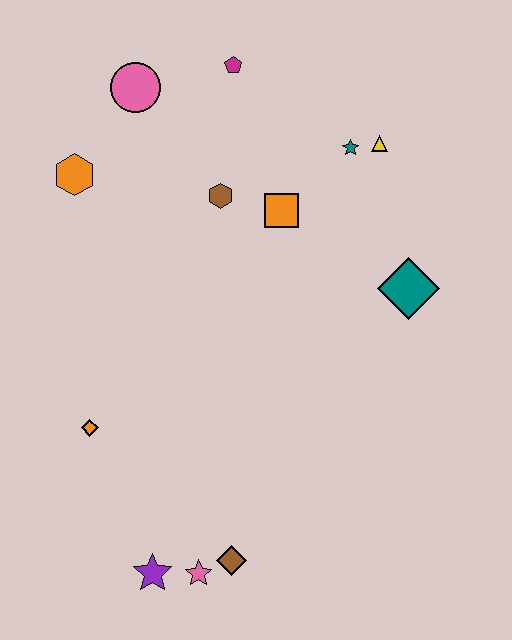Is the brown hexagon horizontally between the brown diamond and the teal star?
No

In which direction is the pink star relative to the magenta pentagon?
The pink star is below the magenta pentagon.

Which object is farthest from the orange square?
The purple star is farthest from the orange square.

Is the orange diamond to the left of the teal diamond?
Yes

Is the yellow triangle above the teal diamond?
Yes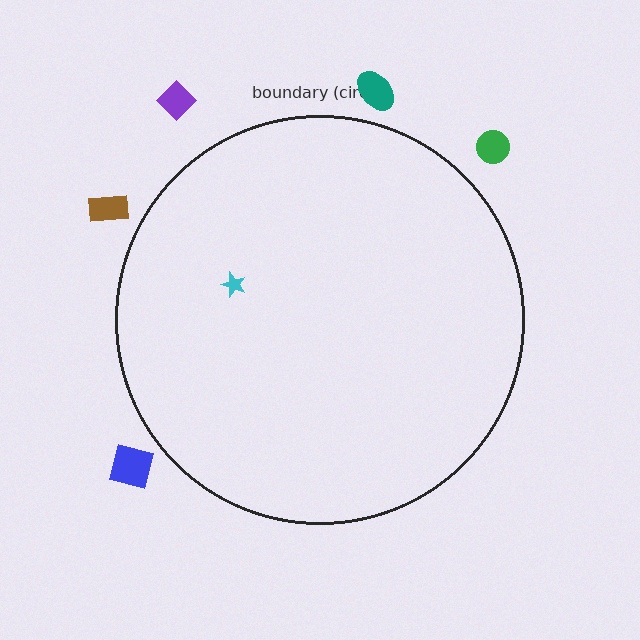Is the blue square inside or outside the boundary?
Outside.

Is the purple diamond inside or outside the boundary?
Outside.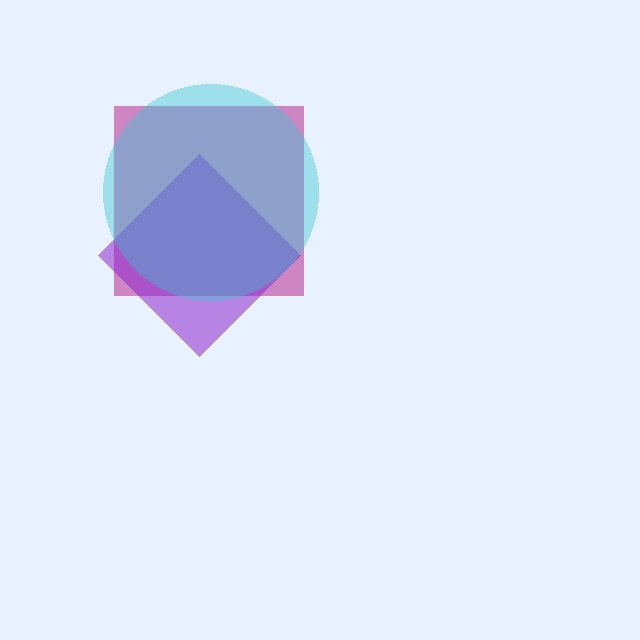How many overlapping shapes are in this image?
There are 3 overlapping shapes in the image.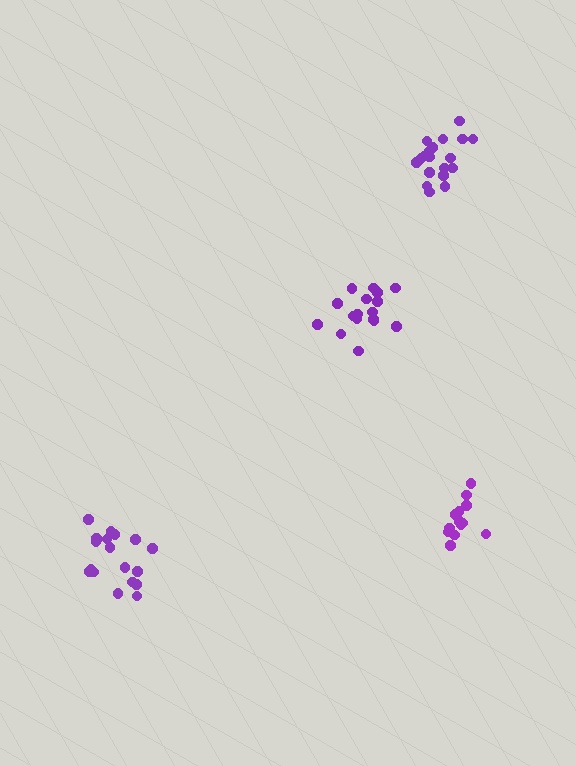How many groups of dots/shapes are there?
There are 4 groups.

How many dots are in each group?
Group 1: 19 dots, Group 2: 14 dots, Group 3: 19 dots, Group 4: 18 dots (70 total).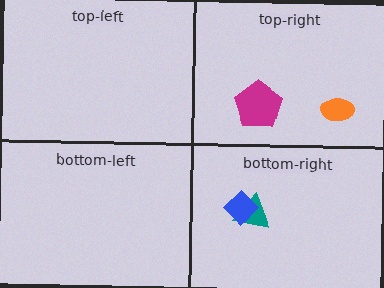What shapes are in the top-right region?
The orange ellipse, the magenta pentagon.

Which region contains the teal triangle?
The bottom-right region.